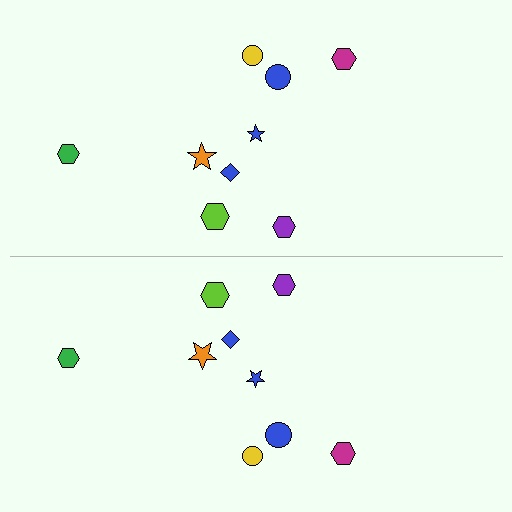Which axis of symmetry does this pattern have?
The pattern has a horizontal axis of symmetry running through the center of the image.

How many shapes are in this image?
There are 18 shapes in this image.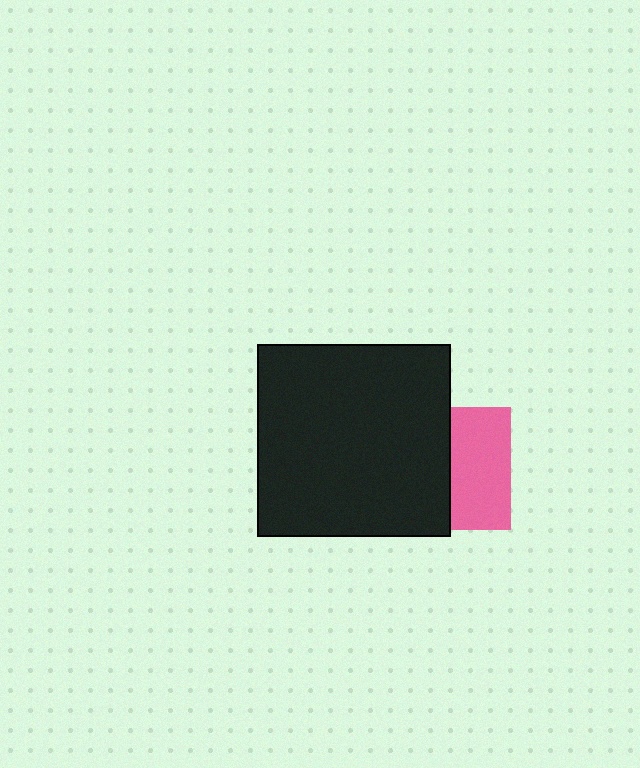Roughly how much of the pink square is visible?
About half of it is visible (roughly 49%).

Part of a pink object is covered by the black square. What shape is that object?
It is a square.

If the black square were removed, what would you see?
You would see the complete pink square.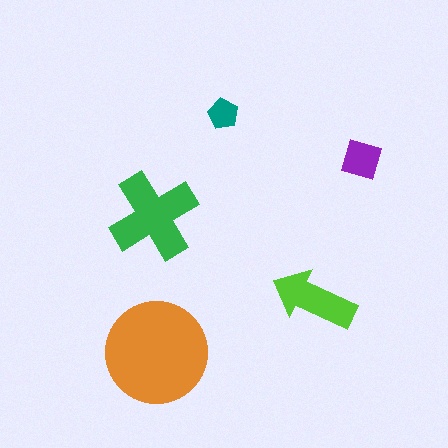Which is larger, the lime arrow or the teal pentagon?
The lime arrow.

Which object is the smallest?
The teal pentagon.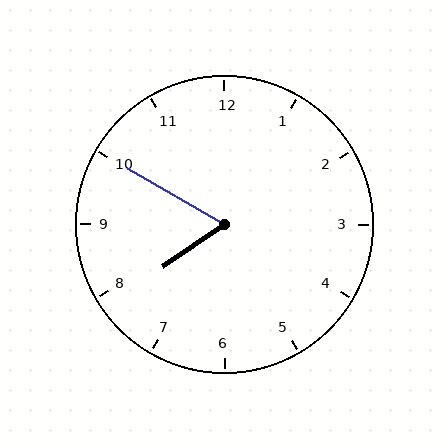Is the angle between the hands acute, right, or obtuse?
It is acute.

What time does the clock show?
7:50.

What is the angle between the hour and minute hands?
Approximately 65 degrees.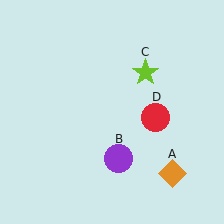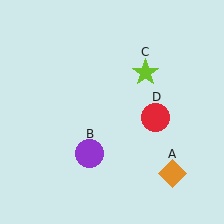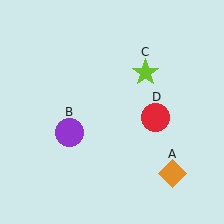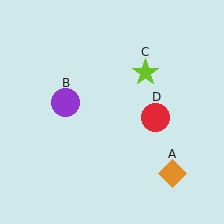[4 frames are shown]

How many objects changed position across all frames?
1 object changed position: purple circle (object B).